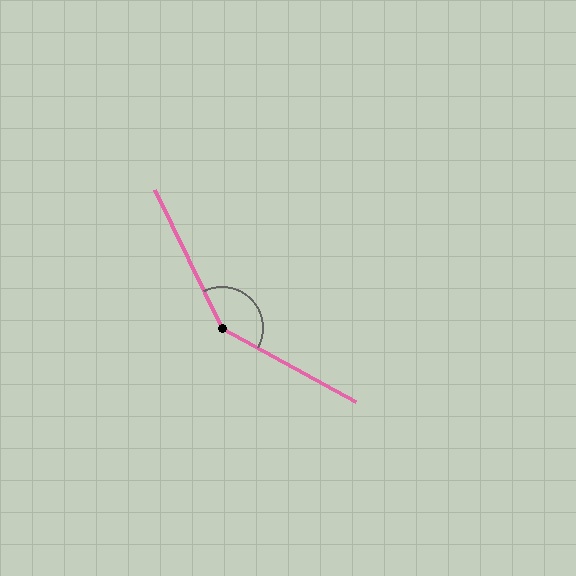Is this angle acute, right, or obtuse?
It is obtuse.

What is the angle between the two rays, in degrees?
Approximately 144 degrees.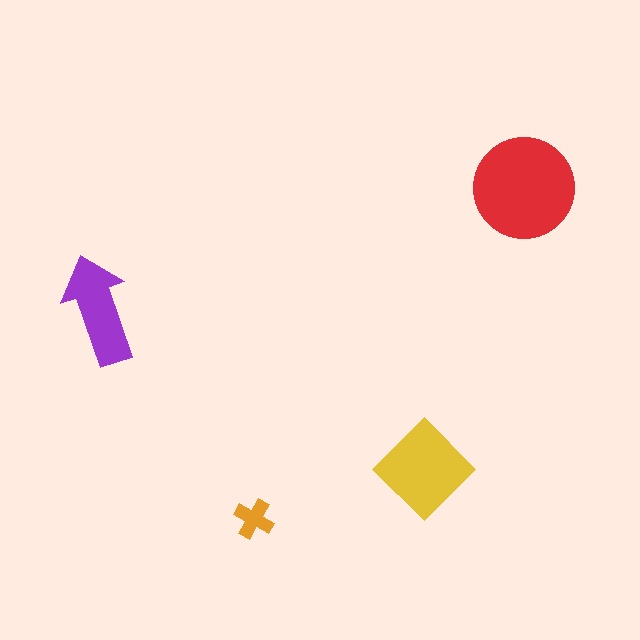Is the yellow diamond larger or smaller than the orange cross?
Larger.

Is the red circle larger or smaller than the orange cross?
Larger.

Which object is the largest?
The red circle.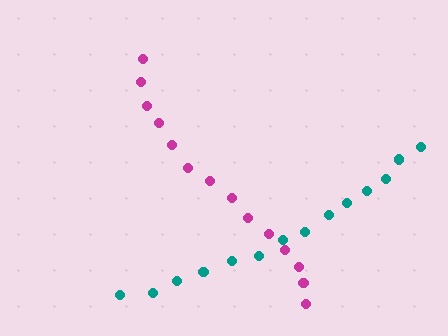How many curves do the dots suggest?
There are 2 distinct paths.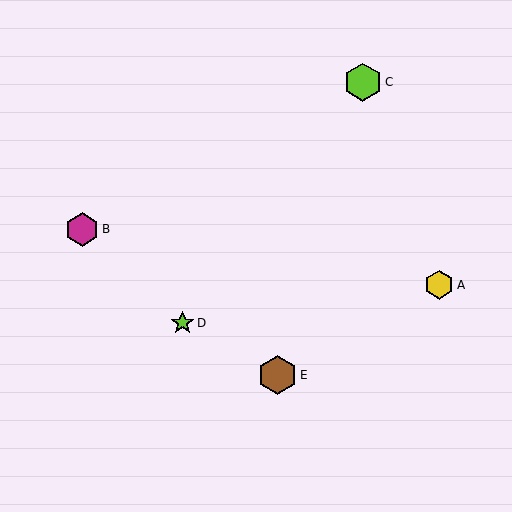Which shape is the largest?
The brown hexagon (labeled E) is the largest.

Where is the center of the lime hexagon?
The center of the lime hexagon is at (363, 82).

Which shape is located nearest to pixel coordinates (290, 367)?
The brown hexagon (labeled E) at (277, 375) is nearest to that location.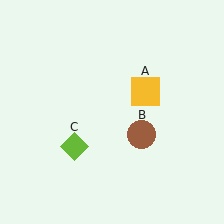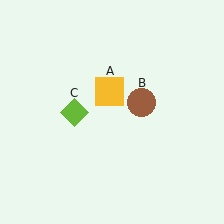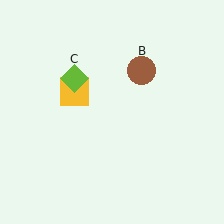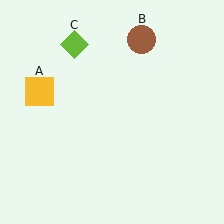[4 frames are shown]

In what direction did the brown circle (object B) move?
The brown circle (object B) moved up.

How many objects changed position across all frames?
3 objects changed position: yellow square (object A), brown circle (object B), lime diamond (object C).